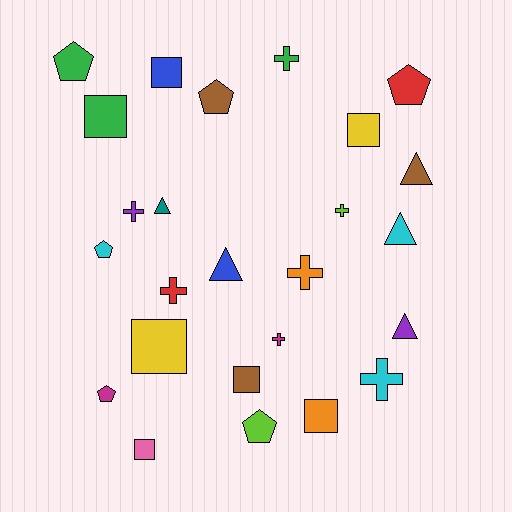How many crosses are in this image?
There are 7 crosses.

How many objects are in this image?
There are 25 objects.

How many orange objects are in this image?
There are 2 orange objects.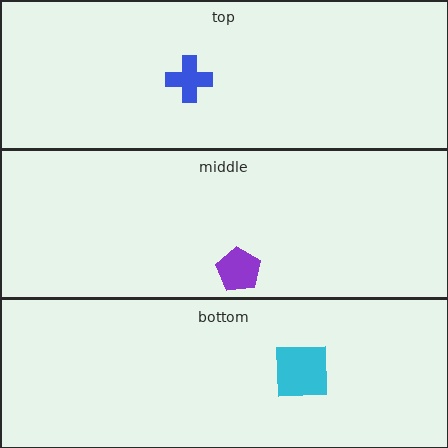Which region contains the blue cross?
The top region.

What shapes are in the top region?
The blue cross.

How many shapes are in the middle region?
1.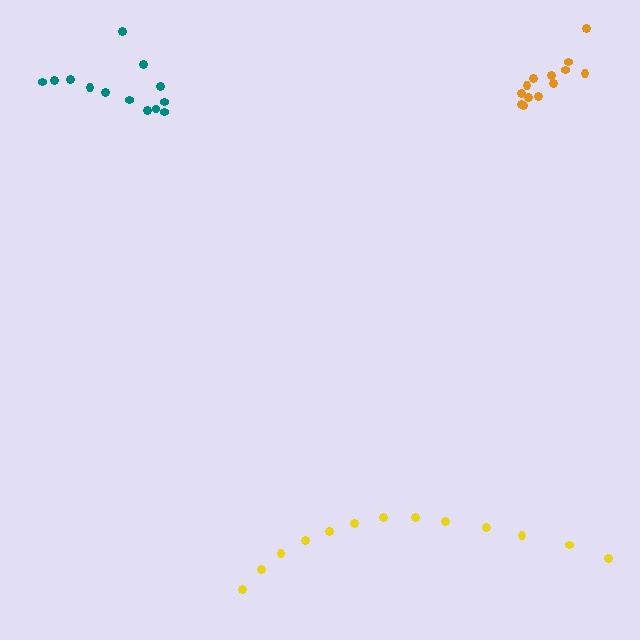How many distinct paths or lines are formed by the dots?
There are 3 distinct paths.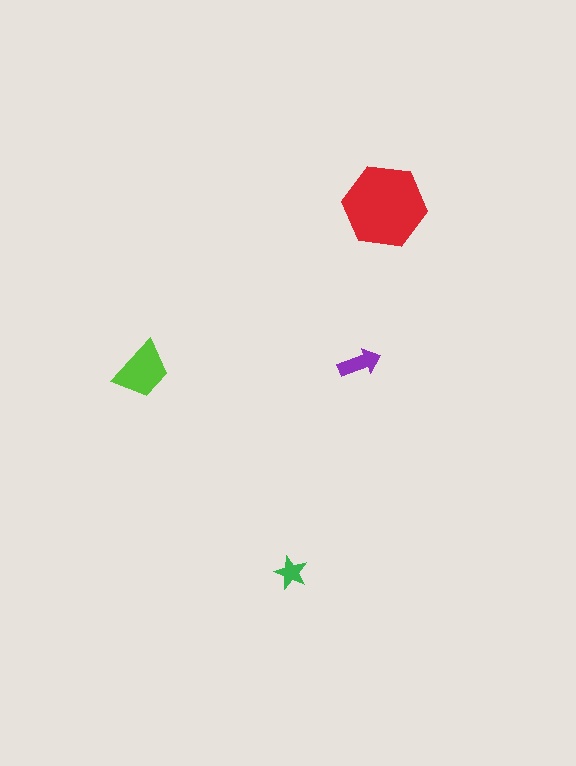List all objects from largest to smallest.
The red hexagon, the lime trapezoid, the purple arrow, the green star.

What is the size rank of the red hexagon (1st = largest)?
1st.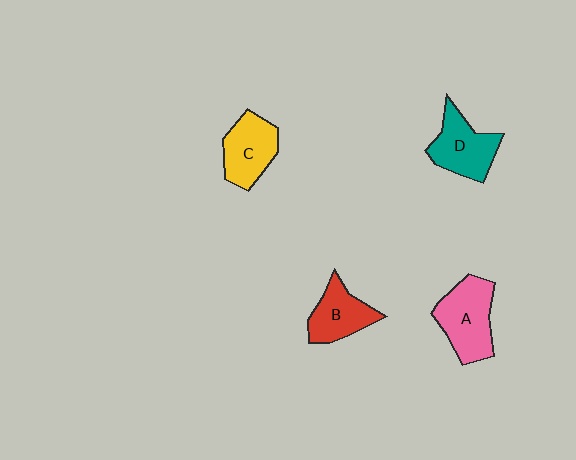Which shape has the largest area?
Shape A (pink).